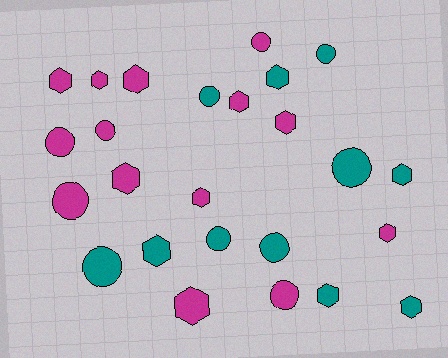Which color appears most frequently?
Magenta, with 14 objects.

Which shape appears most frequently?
Hexagon, with 14 objects.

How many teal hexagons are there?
There are 5 teal hexagons.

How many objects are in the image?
There are 25 objects.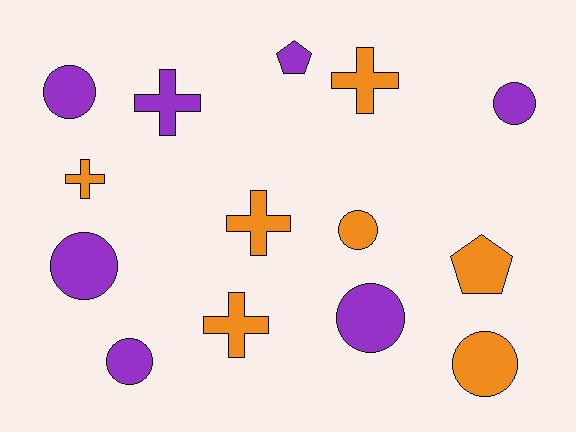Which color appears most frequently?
Purple, with 7 objects.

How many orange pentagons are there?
There is 1 orange pentagon.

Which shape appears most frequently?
Circle, with 7 objects.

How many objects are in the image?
There are 14 objects.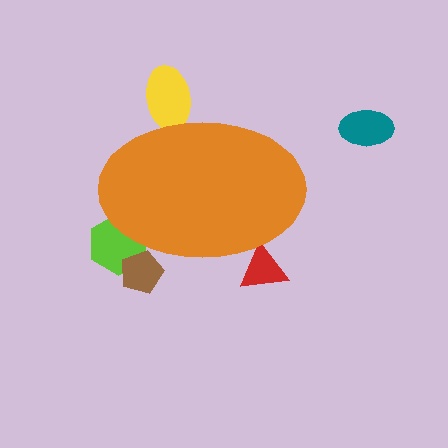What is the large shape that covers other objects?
An orange ellipse.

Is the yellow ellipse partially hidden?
Yes, the yellow ellipse is partially hidden behind the orange ellipse.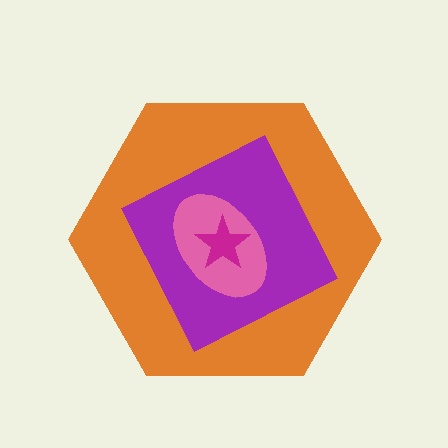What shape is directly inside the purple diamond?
The pink ellipse.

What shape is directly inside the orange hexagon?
The purple diamond.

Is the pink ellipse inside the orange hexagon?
Yes.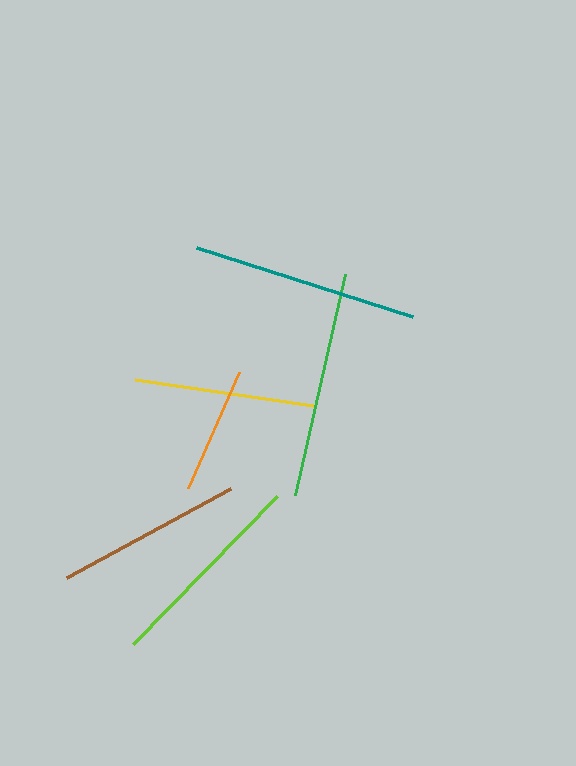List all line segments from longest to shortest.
From longest to shortest: teal, green, lime, brown, yellow, orange.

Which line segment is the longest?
The teal line is the longest at approximately 227 pixels.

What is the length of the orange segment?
The orange segment is approximately 128 pixels long.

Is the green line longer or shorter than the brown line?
The green line is longer than the brown line.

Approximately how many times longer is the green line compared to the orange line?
The green line is approximately 1.8 times the length of the orange line.